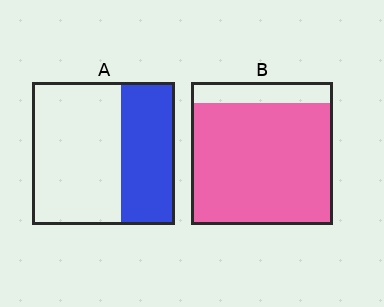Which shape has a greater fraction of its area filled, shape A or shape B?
Shape B.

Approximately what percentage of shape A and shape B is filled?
A is approximately 40% and B is approximately 85%.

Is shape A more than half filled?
No.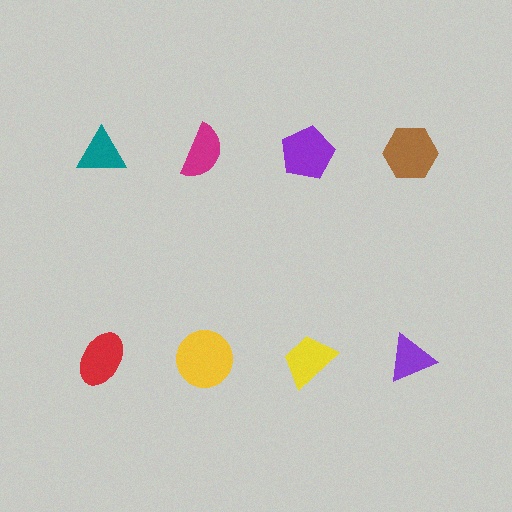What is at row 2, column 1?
A red ellipse.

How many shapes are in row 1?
4 shapes.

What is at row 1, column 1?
A teal triangle.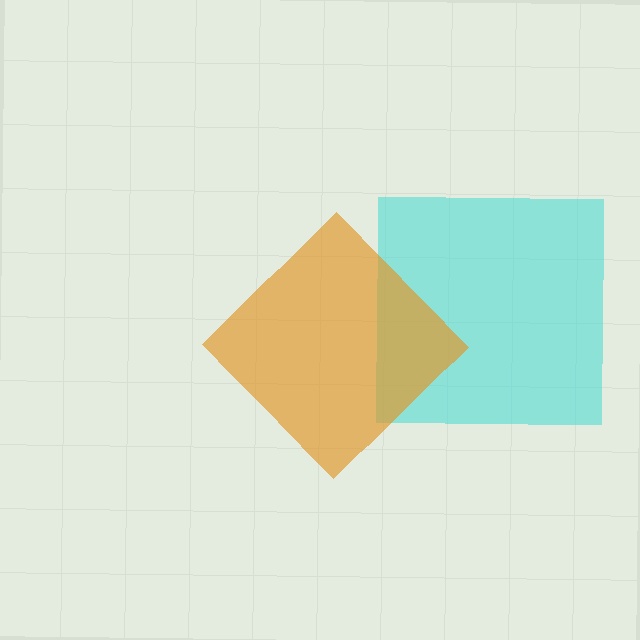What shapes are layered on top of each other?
The layered shapes are: a cyan square, an orange diamond.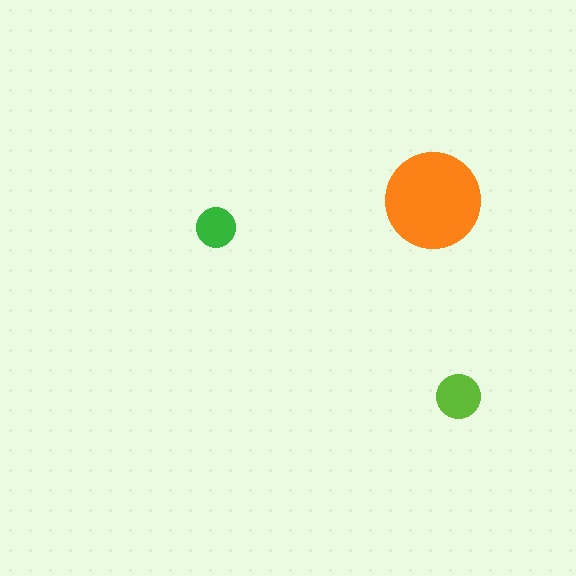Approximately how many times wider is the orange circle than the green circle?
About 2.5 times wider.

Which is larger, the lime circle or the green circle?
The lime one.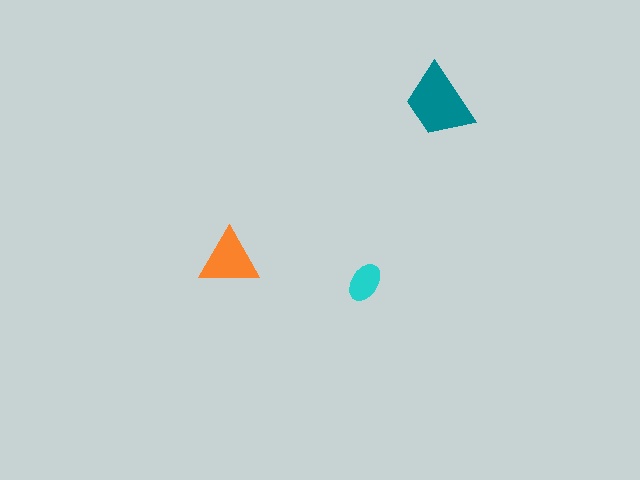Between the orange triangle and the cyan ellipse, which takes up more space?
The orange triangle.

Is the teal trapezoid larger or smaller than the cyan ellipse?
Larger.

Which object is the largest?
The teal trapezoid.